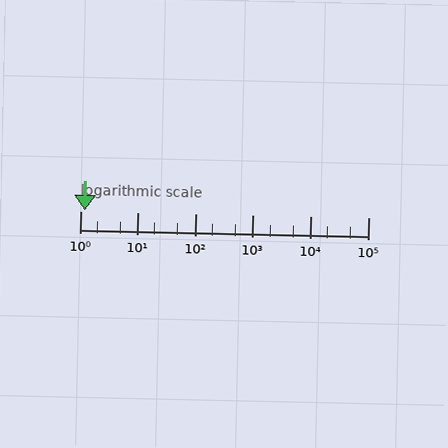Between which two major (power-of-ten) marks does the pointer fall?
The pointer is between 1 and 10.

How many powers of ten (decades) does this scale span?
The scale spans 5 decades, from 1 to 100000.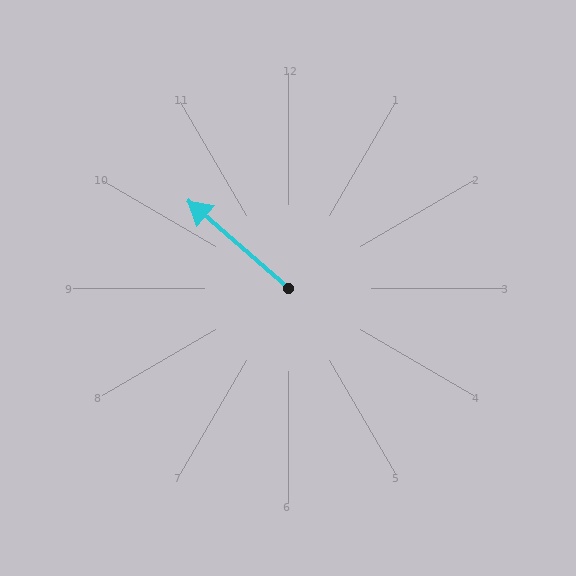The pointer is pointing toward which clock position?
Roughly 10 o'clock.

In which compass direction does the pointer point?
Northwest.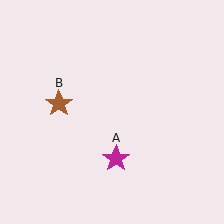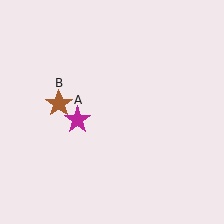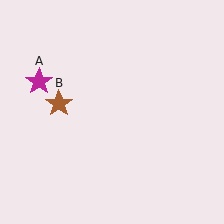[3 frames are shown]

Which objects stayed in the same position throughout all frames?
Brown star (object B) remained stationary.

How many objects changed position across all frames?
1 object changed position: magenta star (object A).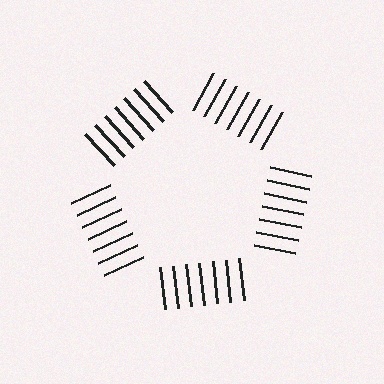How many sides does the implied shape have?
5 sides — the line-ends trace a pentagon.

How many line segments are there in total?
35 — 7 along each of the 5 edges.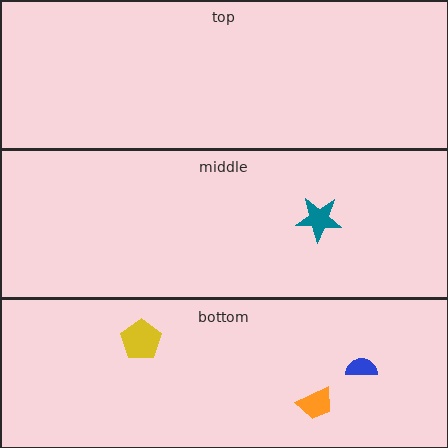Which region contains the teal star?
The middle region.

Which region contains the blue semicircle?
The bottom region.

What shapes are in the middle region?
The teal star.